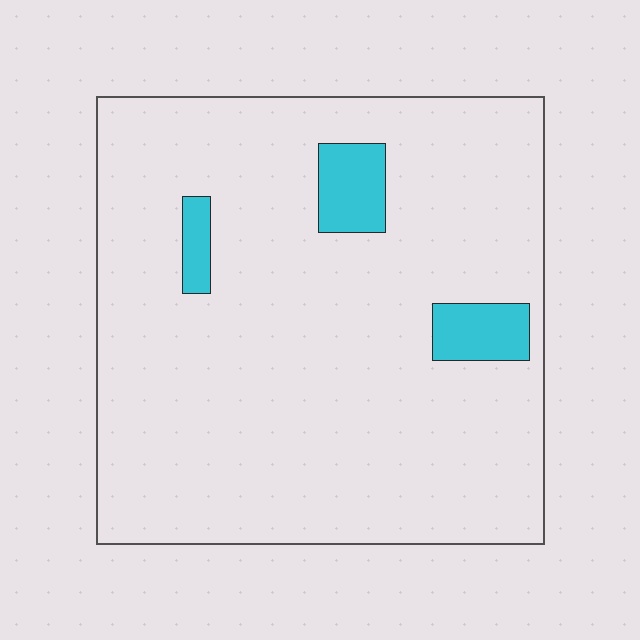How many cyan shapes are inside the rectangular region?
3.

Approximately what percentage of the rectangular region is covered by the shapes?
Approximately 5%.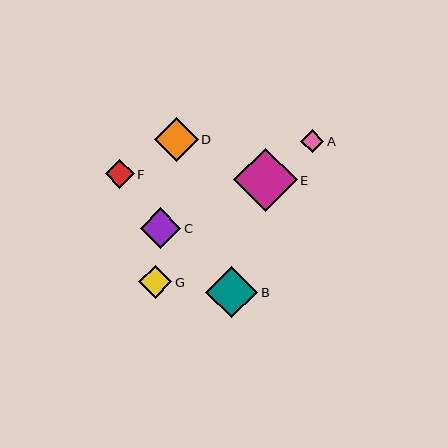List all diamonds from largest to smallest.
From largest to smallest: E, B, D, C, G, F, A.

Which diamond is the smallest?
Diamond A is the smallest with a size of approximately 23 pixels.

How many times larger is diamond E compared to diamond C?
Diamond E is approximately 1.6 times the size of diamond C.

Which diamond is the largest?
Diamond E is the largest with a size of approximately 64 pixels.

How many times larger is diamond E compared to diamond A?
Diamond E is approximately 2.8 times the size of diamond A.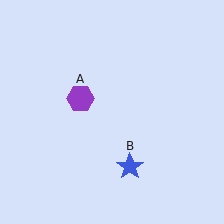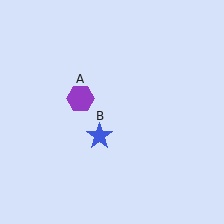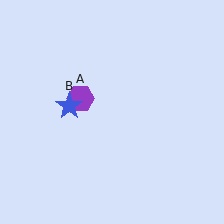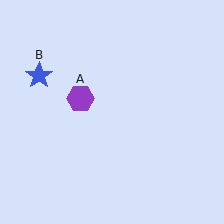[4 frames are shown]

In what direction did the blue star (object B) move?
The blue star (object B) moved up and to the left.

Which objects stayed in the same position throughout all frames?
Purple hexagon (object A) remained stationary.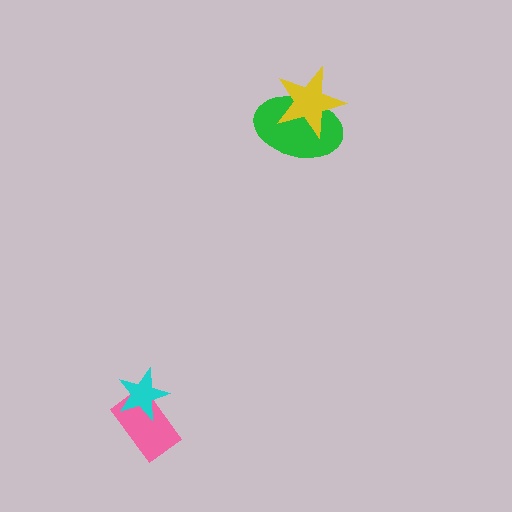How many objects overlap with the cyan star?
1 object overlaps with the cyan star.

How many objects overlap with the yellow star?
1 object overlaps with the yellow star.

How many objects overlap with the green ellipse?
1 object overlaps with the green ellipse.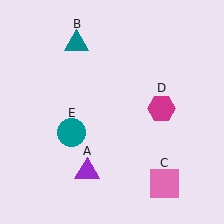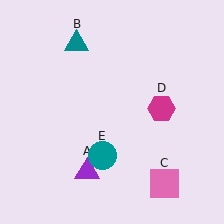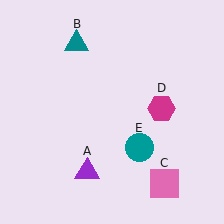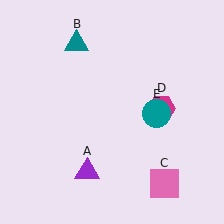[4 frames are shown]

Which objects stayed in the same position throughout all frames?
Purple triangle (object A) and teal triangle (object B) and pink square (object C) and magenta hexagon (object D) remained stationary.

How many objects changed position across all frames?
1 object changed position: teal circle (object E).